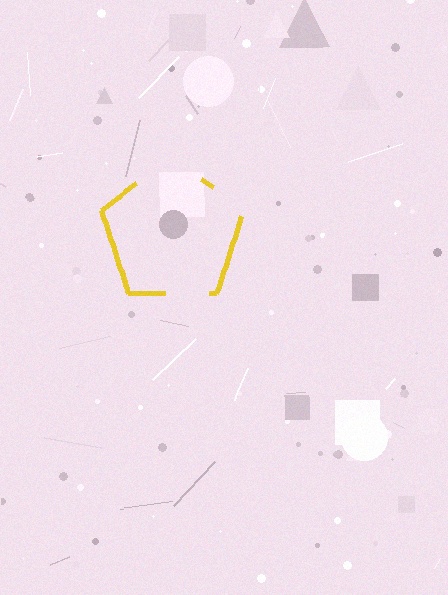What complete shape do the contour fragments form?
The contour fragments form a pentagon.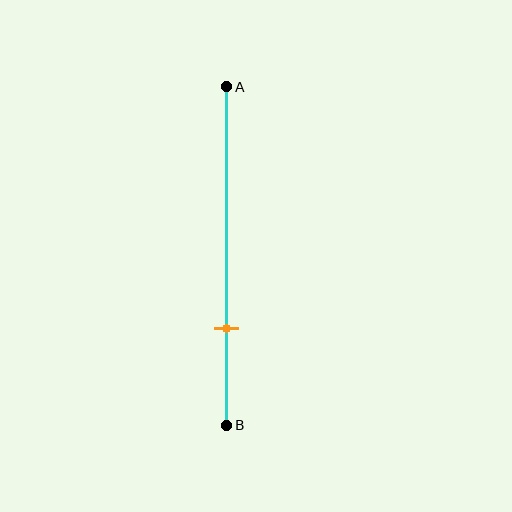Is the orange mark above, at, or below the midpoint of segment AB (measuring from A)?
The orange mark is below the midpoint of segment AB.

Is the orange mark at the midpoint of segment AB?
No, the mark is at about 70% from A, not at the 50% midpoint.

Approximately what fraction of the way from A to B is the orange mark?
The orange mark is approximately 70% of the way from A to B.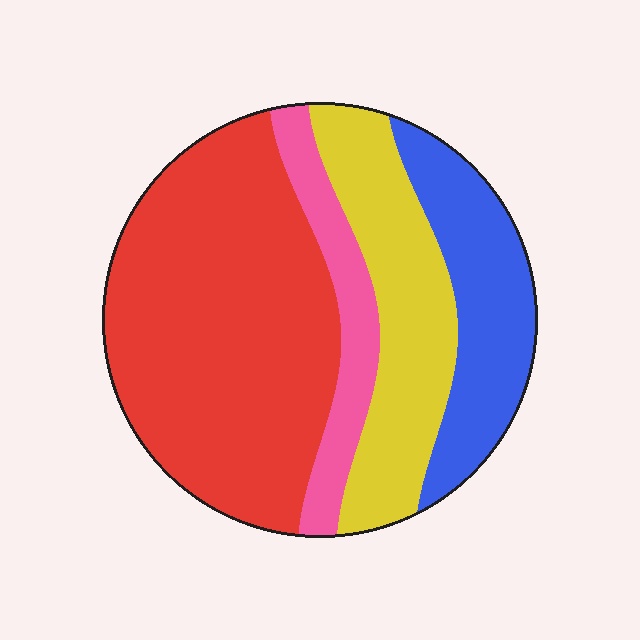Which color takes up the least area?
Pink, at roughly 10%.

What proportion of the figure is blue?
Blue takes up about one sixth (1/6) of the figure.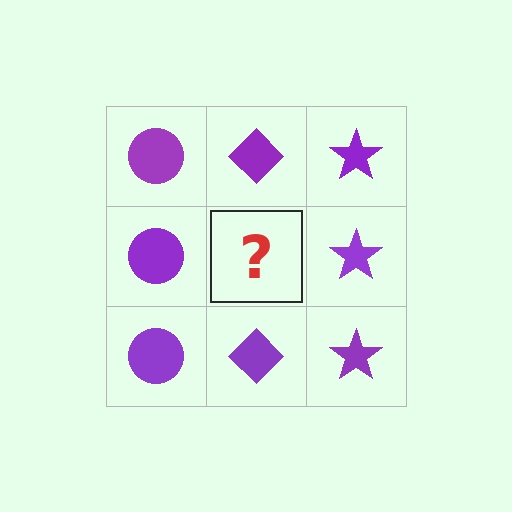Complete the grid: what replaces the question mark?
The question mark should be replaced with a purple diamond.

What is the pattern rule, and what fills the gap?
The rule is that each column has a consistent shape. The gap should be filled with a purple diamond.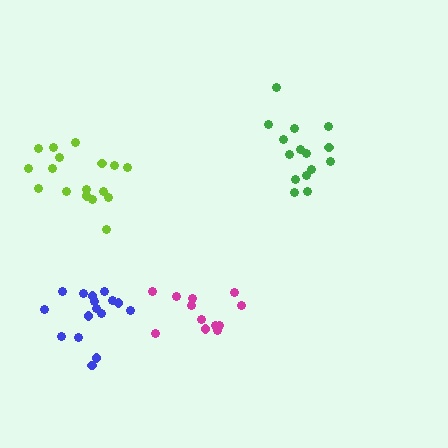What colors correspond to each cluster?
The clusters are colored: green, lime, blue, magenta.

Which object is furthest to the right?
The green cluster is rightmost.